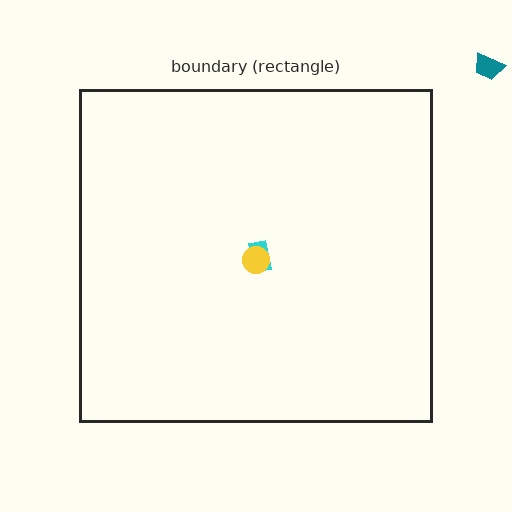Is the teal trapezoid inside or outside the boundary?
Outside.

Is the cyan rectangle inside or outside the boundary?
Inside.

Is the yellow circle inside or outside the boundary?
Inside.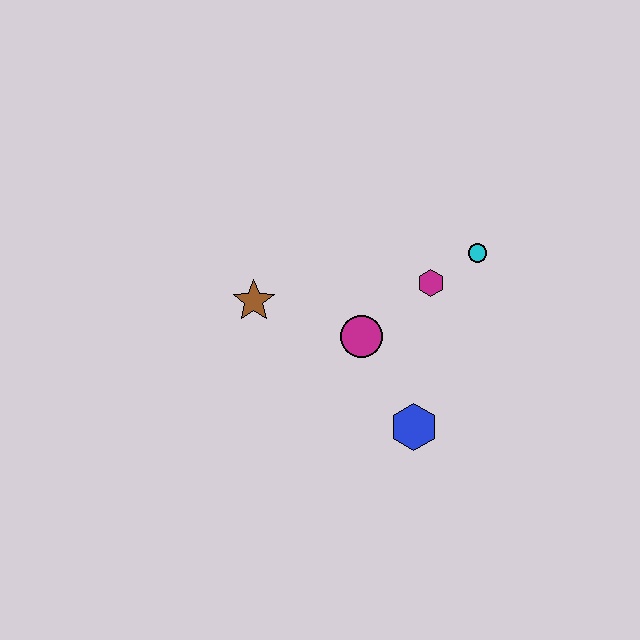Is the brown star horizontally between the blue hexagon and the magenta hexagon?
No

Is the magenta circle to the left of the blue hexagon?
Yes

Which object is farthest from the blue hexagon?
The brown star is farthest from the blue hexagon.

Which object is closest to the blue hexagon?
The magenta circle is closest to the blue hexagon.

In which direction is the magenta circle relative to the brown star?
The magenta circle is to the right of the brown star.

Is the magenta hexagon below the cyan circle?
Yes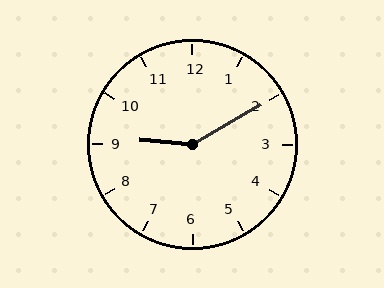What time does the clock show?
9:10.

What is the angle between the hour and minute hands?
Approximately 145 degrees.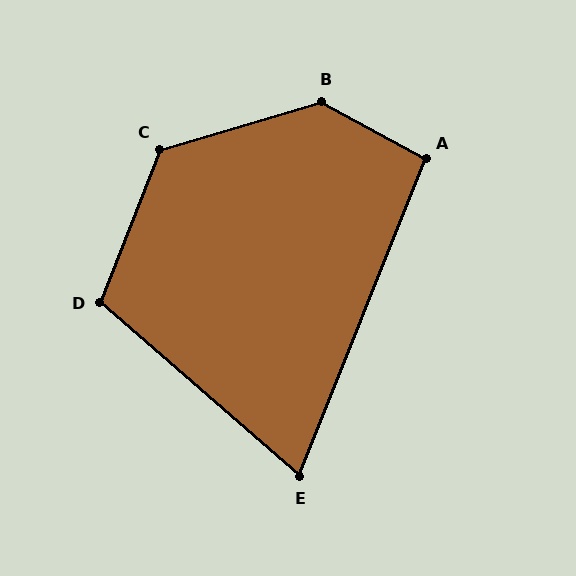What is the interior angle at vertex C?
Approximately 128 degrees (obtuse).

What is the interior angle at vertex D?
Approximately 110 degrees (obtuse).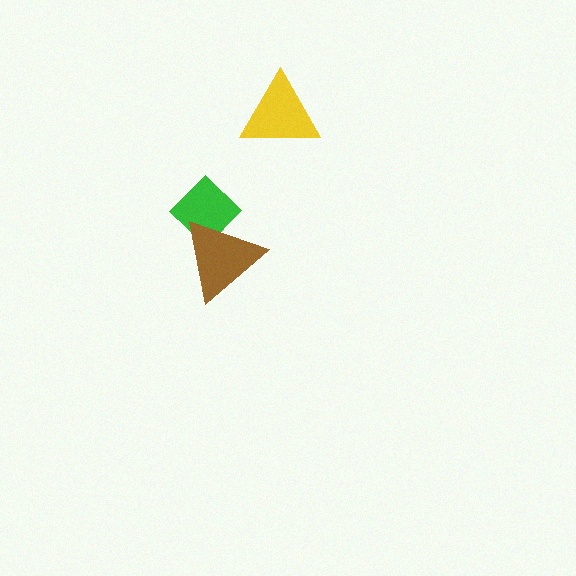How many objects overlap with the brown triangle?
1 object overlaps with the brown triangle.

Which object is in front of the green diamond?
The brown triangle is in front of the green diamond.